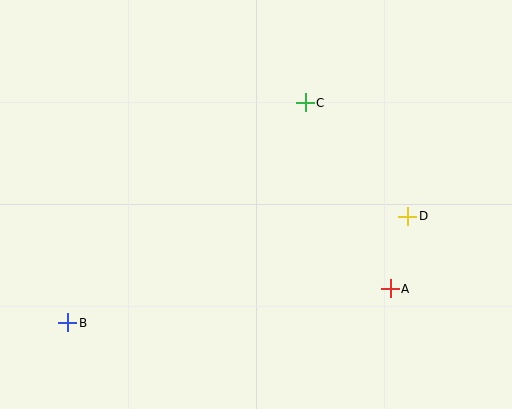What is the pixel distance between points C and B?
The distance between C and B is 324 pixels.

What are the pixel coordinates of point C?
Point C is at (305, 103).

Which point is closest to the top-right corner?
Point C is closest to the top-right corner.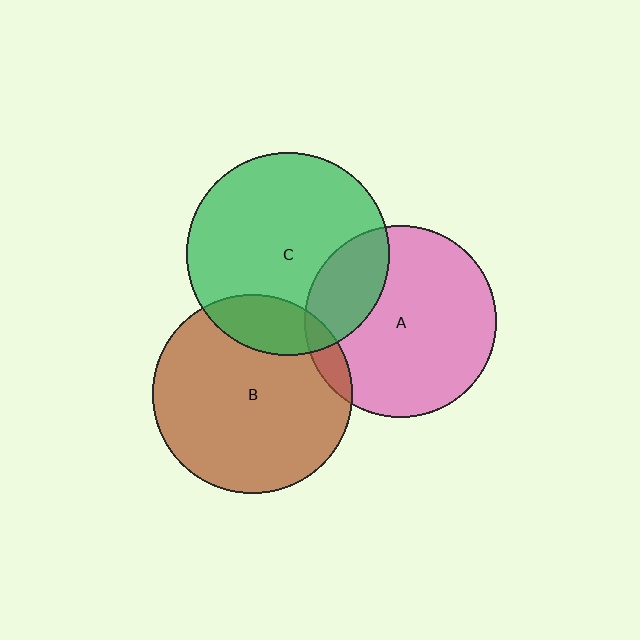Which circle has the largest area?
Circle C (green).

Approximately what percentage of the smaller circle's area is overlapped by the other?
Approximately 15%.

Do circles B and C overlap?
Yes.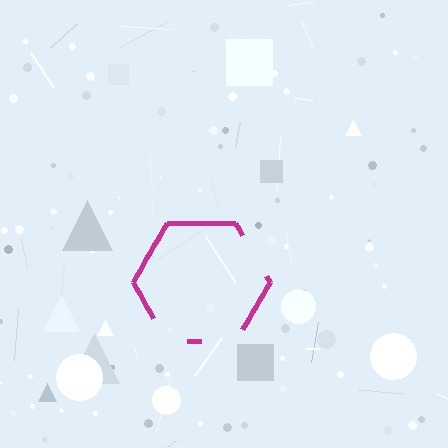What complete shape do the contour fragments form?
The contour fragments form a hexagon.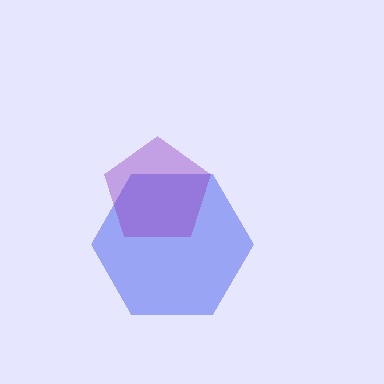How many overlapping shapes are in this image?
There are 2 overlapping shapes in the image.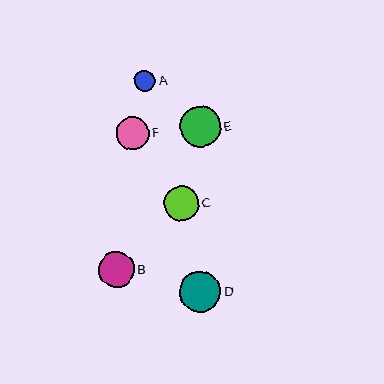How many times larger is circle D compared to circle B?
Circle D is approximately 1.1 times the size of circle B.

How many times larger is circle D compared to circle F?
Circle D is approximately 1.2 times the size of circle F.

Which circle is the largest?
Circle D is the largest with a size of approximately 41 pixels.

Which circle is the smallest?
Circle A is the smallest with a size of approximately 21 pixels.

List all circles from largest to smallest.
From largest to smallest: D, E, B, C, F, A.